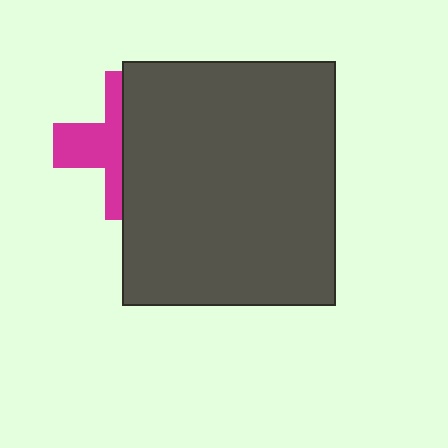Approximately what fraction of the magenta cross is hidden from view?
Roughly 58% of the magenta cross is hidden behind the dark gray rectangle.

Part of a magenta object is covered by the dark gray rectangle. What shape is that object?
It is a cross.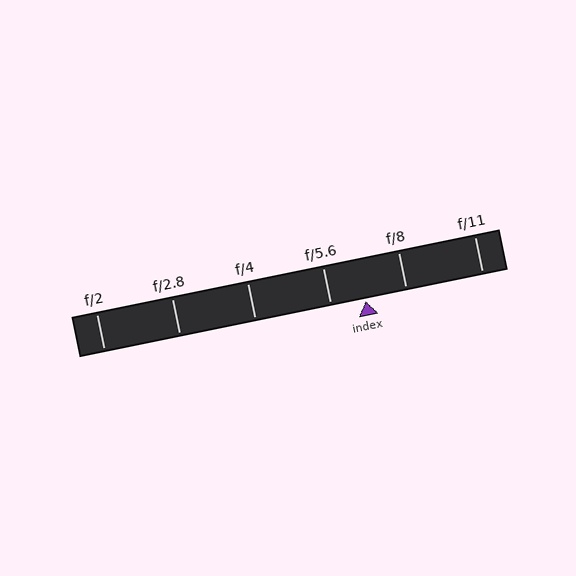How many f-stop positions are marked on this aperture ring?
There are 6 f-stop positions marked.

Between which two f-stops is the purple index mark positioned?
The index mark is between f/5.6 and f/8.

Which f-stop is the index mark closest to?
The index mark is closest to f/5.6.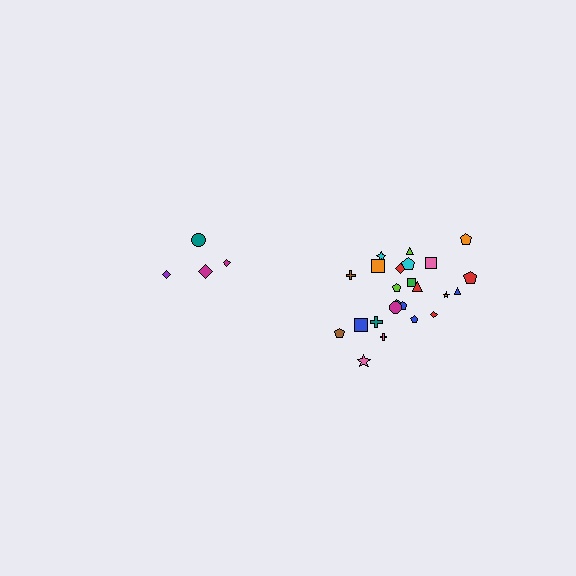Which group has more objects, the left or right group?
The right group.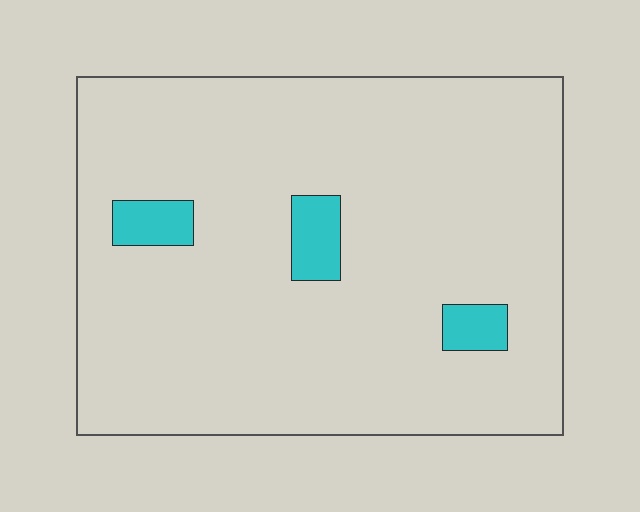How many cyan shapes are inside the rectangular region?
3.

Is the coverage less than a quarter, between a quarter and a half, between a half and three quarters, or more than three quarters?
Less than a quarter.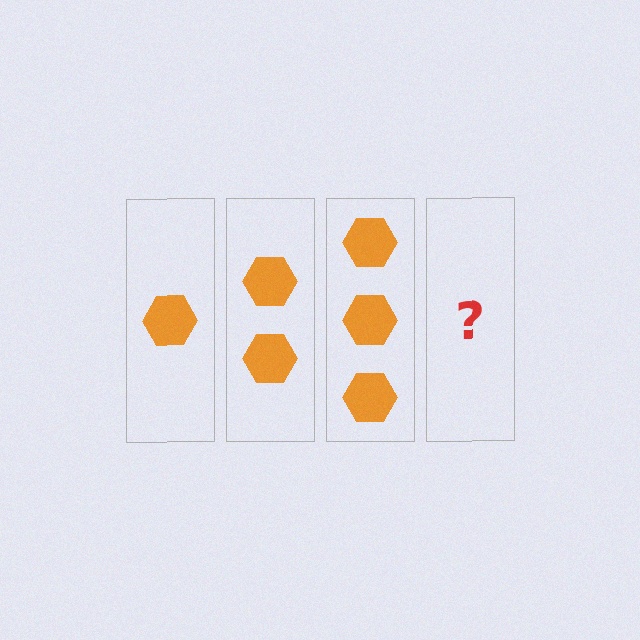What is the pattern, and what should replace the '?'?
The pattern is that each step adds one more hexagon. The '?' should be 4 hexagons.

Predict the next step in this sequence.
The next step is 4 hexagons.